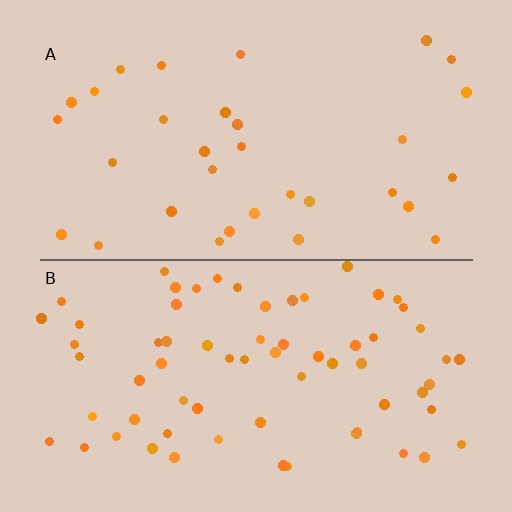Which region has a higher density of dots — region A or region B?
B (the bottom).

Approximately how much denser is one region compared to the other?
Approximately 2.1× — region B over region A.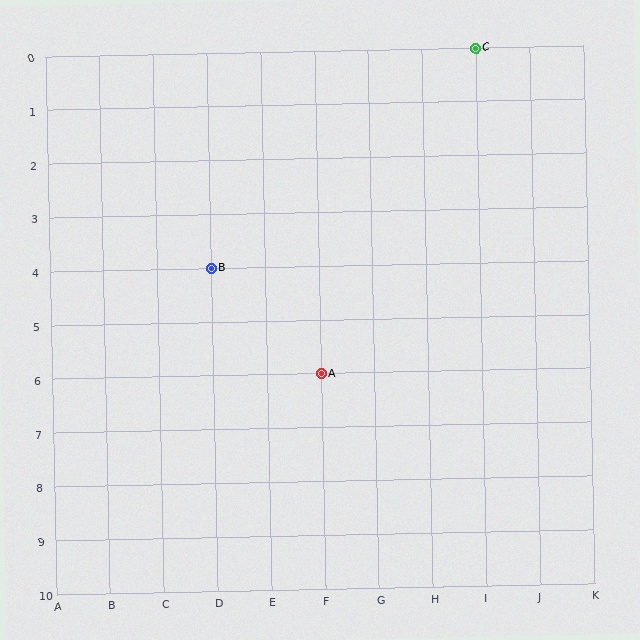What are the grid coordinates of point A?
Point A is at grid coordinates (F, 6).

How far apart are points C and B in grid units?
Points C and B are 5 columns and 4 rows apart (about 6.4 grid units diagonally).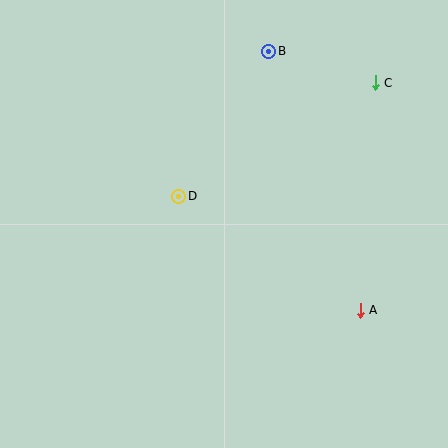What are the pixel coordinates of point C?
Point C is at (375, 83).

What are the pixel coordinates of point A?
Point A is at (360, 310).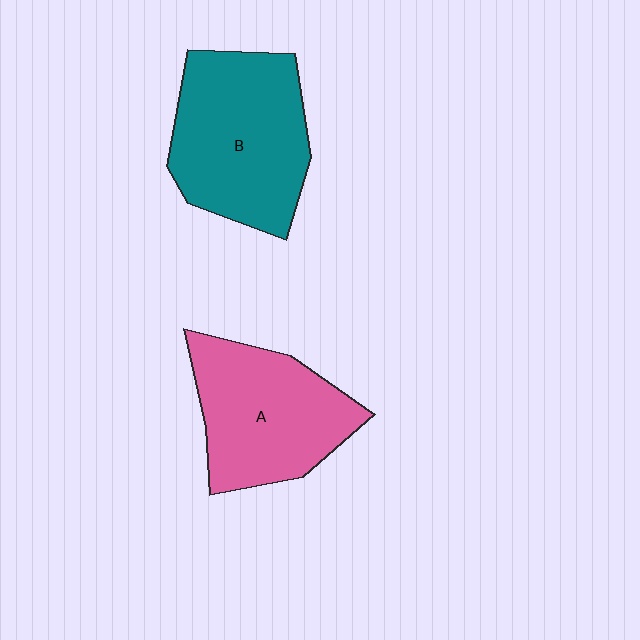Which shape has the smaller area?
Shape A (pink).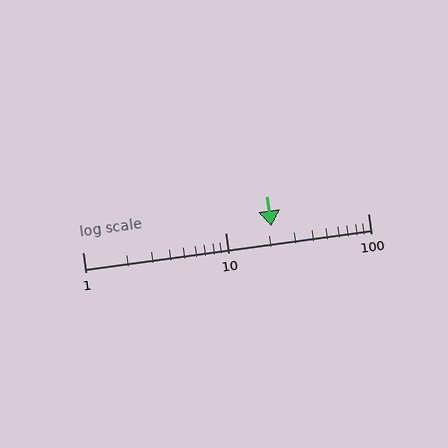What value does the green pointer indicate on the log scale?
The pointer indicates approximately 21.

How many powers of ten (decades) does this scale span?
The scale spans 2 decades, from 1 to 100.